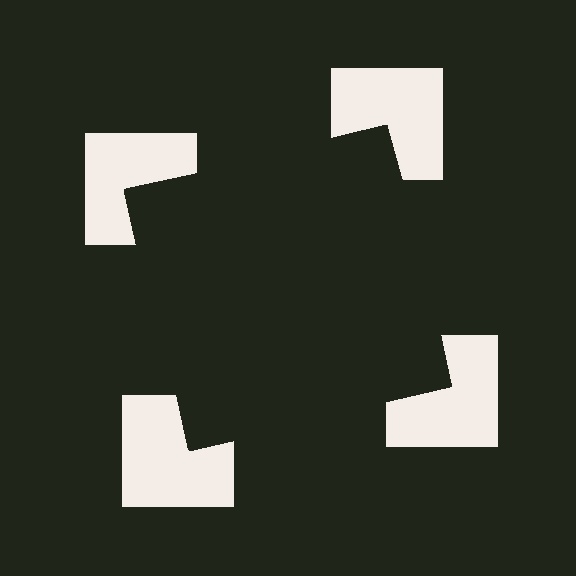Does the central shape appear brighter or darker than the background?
It typically appears slightly darker than the background, even though no actual brightness change is drawn.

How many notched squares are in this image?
There are 4 — one at each vertex of the illusory square.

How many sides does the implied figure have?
4 sides.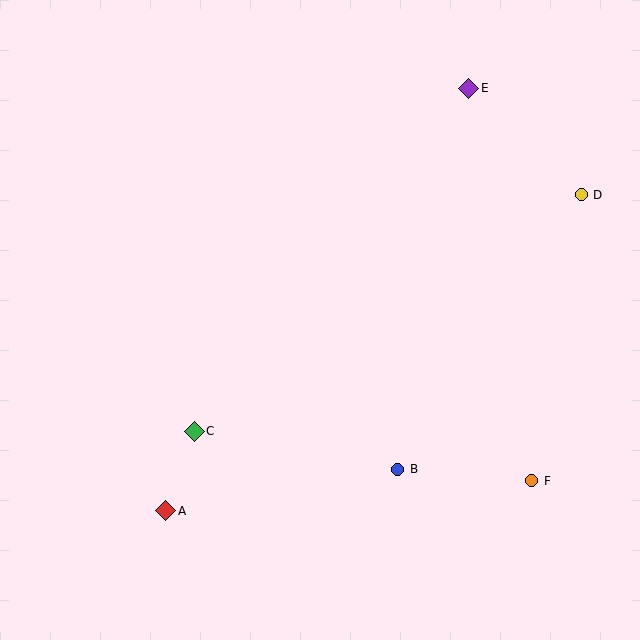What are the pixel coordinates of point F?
Point F is at (532, 481).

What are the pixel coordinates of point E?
Point E is at (469, 89).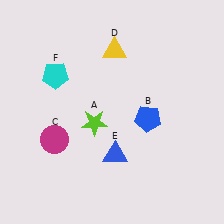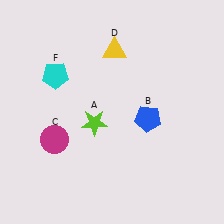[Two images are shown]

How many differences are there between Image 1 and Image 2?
There is 1 difference between the two images.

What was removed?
The blue triangle (E) was removed in Image 2.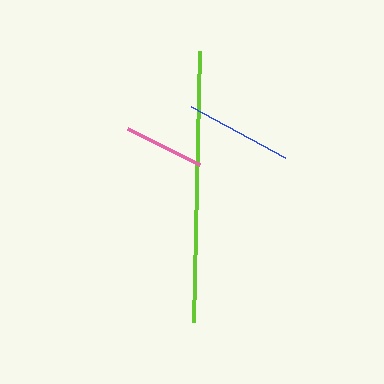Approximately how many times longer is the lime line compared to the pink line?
The lime line is approximately 3.4 times the length of the pink line.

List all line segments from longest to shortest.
From longest to shortest: lime, blue, pink.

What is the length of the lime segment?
The lime segment is approximately 271 pixels long.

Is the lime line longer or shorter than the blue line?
The lime line is longer than the blue line.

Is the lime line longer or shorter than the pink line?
The lime line is longer than the pink line.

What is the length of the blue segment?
The blue segment is approximately 106 pixels long.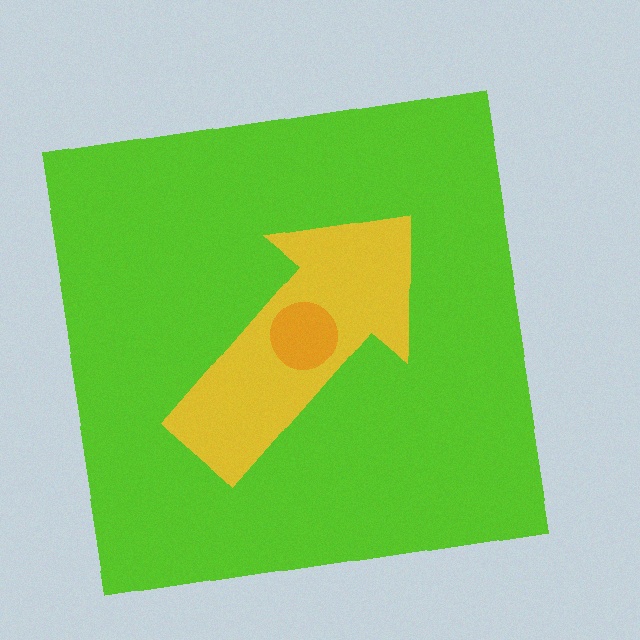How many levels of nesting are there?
3.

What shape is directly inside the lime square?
The yellow arrow.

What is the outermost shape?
The lime square.